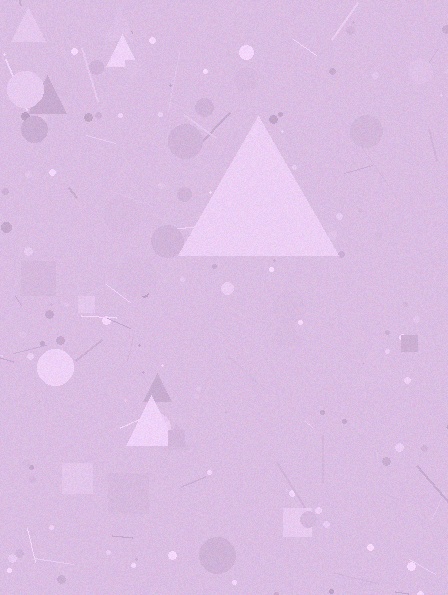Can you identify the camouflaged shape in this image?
The camouflaged shape is a triangle.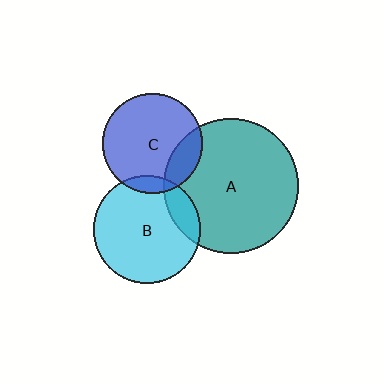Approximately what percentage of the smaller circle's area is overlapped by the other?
Approximately 10%.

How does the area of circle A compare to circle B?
Approximately 1.6 times.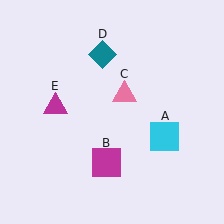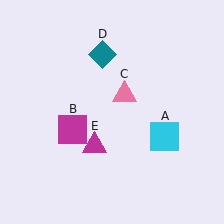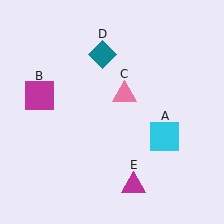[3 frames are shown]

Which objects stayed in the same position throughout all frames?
Cyan square (object A) and pink triangle (object C) and teal diamond (object D) remained stationary.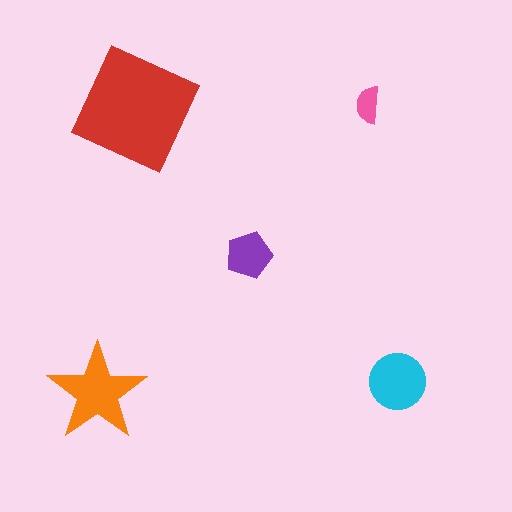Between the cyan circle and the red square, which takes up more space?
The red square.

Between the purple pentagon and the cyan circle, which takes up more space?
The cyan circle.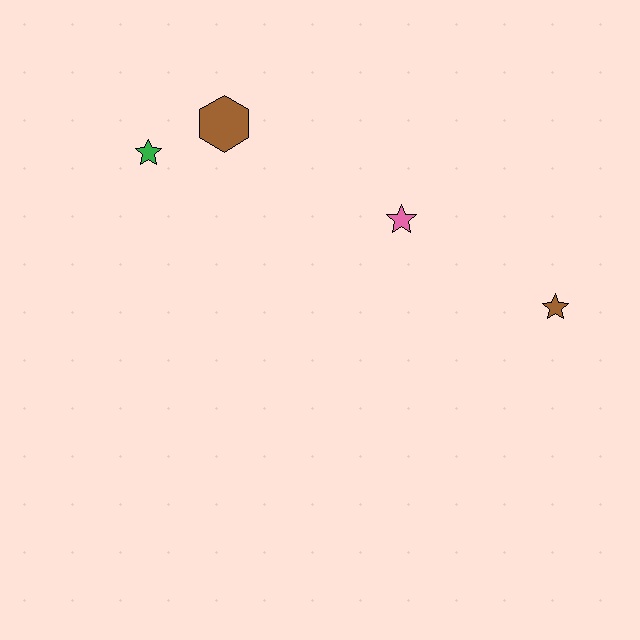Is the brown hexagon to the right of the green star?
Yes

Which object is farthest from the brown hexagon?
The brown star is farthest from the brown hexagon.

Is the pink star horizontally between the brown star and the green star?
Yes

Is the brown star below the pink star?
Yes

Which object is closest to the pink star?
The brown star is closest to the pink star.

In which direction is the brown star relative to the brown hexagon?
The brown star is to the right of the brown hexagon.